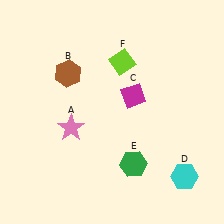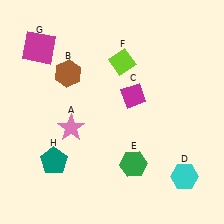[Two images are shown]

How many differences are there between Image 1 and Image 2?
There are 2 differences between the two images.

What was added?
A magenta square (G), a teal pentagon (H) were added in Image 2.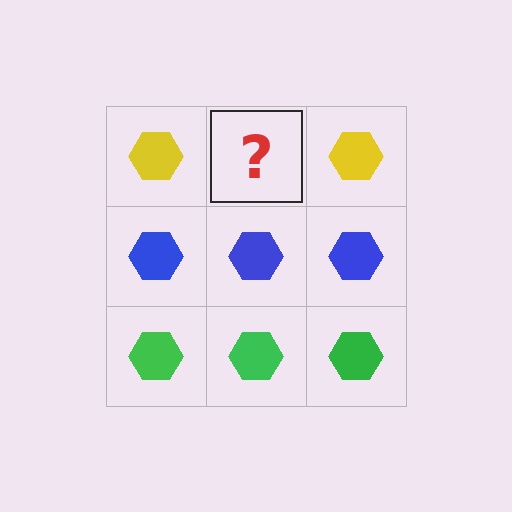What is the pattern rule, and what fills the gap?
The rule is that each row has a consistent color. The gap should be filled with a yellow hexagon.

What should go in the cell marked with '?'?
The missing cell should contain a yellow hexagon.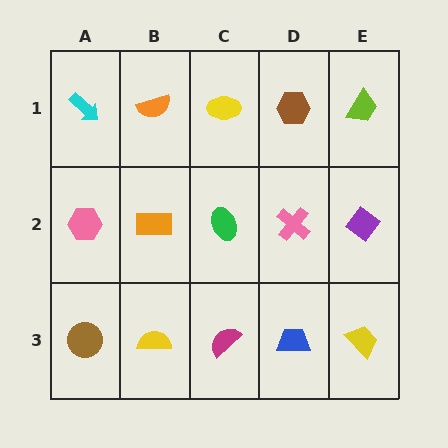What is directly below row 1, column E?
A purple diamond.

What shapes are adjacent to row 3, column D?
A pink cross (row 2, column D), a magenta semicircle (row 3, column C), a yellow trapezoid (row 3, column E).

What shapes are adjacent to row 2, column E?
A lime trapezoid (row 1, column E), a yellow trapezoid (row 3, column E), a pink cross (row 2, column D).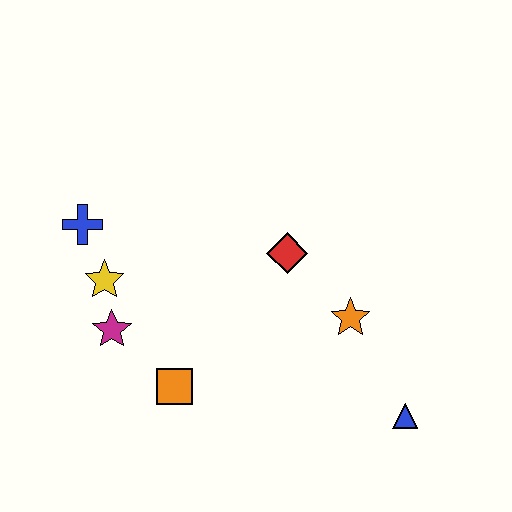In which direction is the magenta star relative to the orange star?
The magenta star is to the left of the orange star.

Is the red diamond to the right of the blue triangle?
No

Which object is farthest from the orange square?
The blue triangle is farthest from the orange square.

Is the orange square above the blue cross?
No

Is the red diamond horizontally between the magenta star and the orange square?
No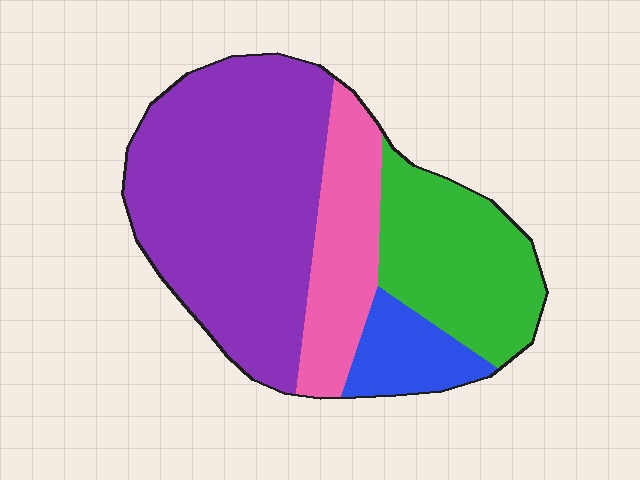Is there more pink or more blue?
Pink.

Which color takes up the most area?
Purple, at roughly 50%.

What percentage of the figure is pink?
Pink covers 18% of the figure.